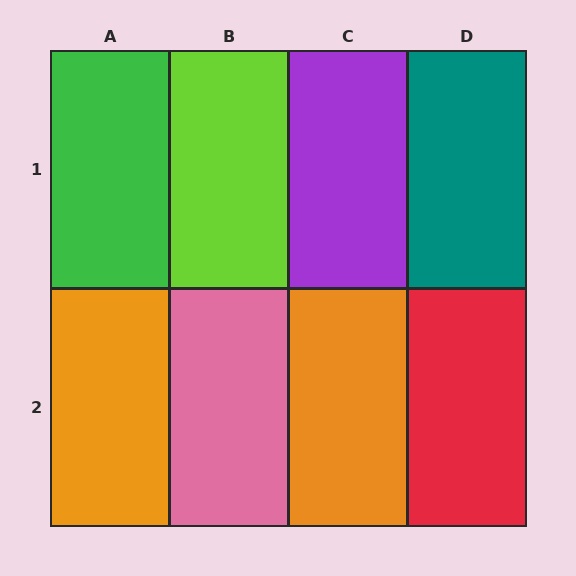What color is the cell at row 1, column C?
Purple.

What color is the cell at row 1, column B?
Lime.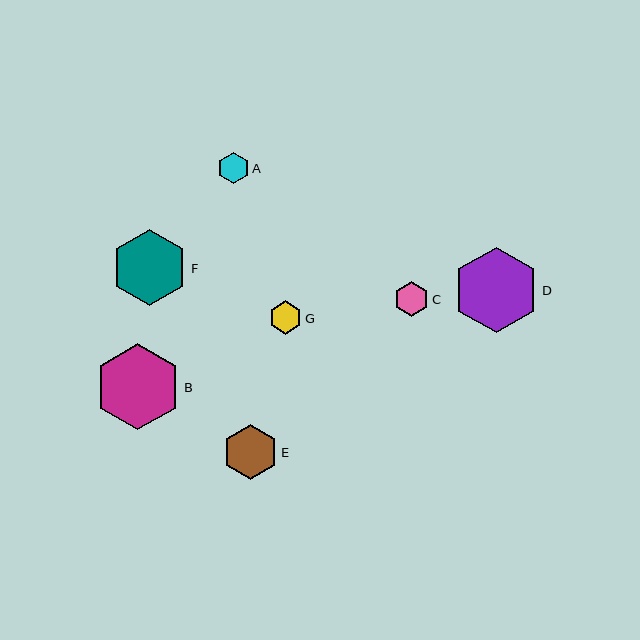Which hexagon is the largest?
Hexagon B is the largest with a size of approximately 86 pixels.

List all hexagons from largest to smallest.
From largest to smallest: B, D, F, E, C, G, A.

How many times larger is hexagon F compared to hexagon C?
Hexagon F is approximately 2.2 times the size of hexagon C.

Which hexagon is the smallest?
Hexagon A is the smallest with a size of approximately 31 pixels.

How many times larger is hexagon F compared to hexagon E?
Hexagon F is approximately 1.4 times the size of hexagon E.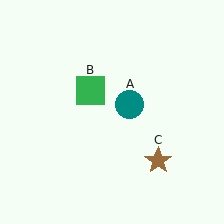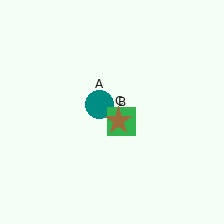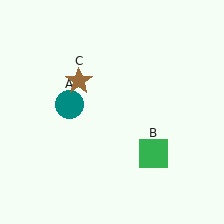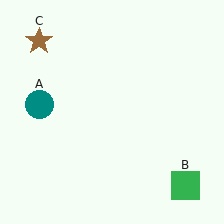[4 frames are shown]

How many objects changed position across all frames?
3 objects changed position: teal circle (object A), green square (object B), brown star (object C).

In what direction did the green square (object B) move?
The green square (object B) moved down and to the right.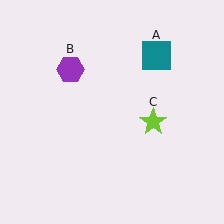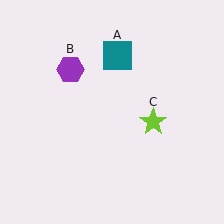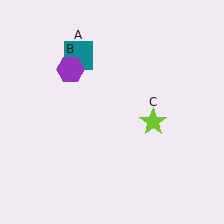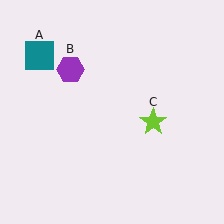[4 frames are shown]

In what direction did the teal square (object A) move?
The teal square (object A) moved left.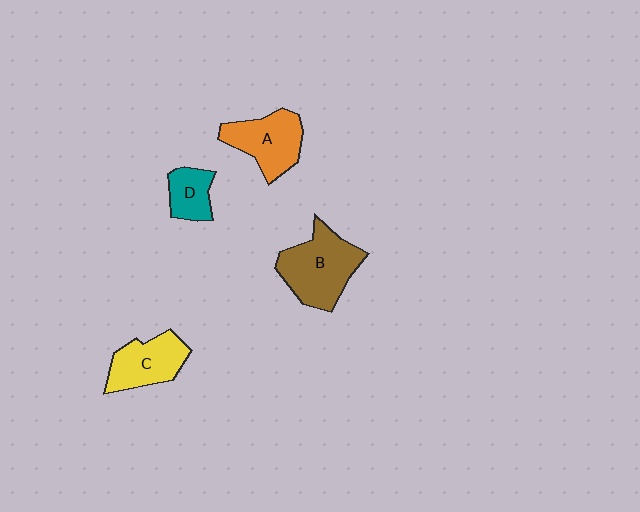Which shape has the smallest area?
Shape D (teal).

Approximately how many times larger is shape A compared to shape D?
Approximately 1.7 times.